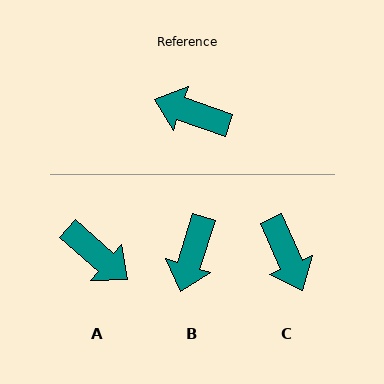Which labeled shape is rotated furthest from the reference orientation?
A, about 159 degrees away.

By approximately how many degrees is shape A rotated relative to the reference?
Approximately 159 degrees counter-clockwise.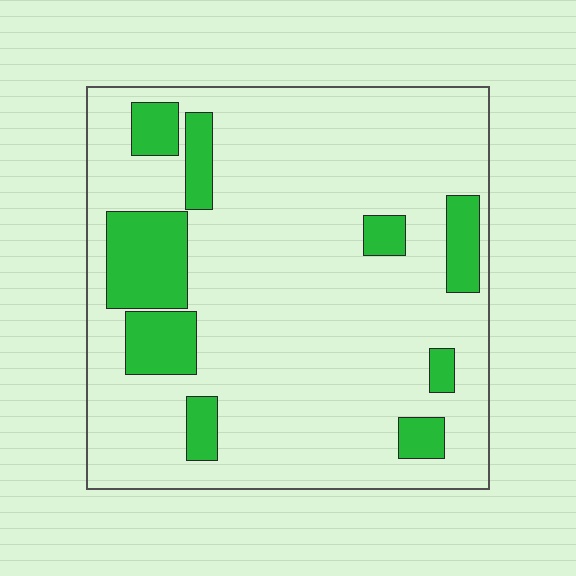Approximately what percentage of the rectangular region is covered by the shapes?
Approximately 15%.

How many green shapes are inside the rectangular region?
9.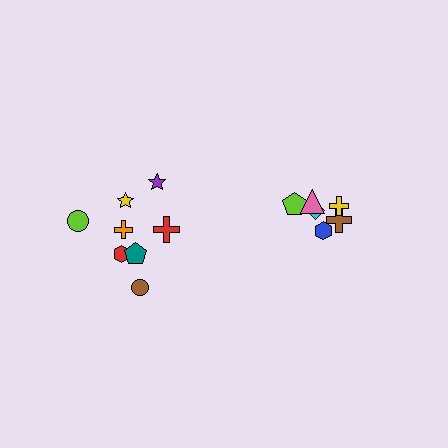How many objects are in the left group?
There are 8 objects.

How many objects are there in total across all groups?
There are 14 objects.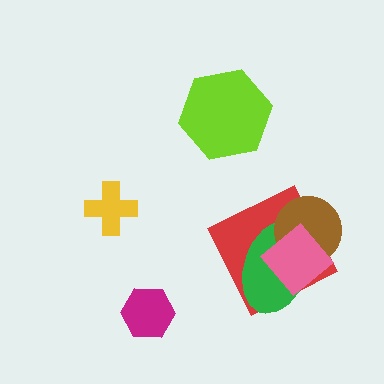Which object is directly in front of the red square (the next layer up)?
The green ellipse is directly in front of the red square.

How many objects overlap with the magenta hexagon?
0 objects overlap with the magenta hexagon.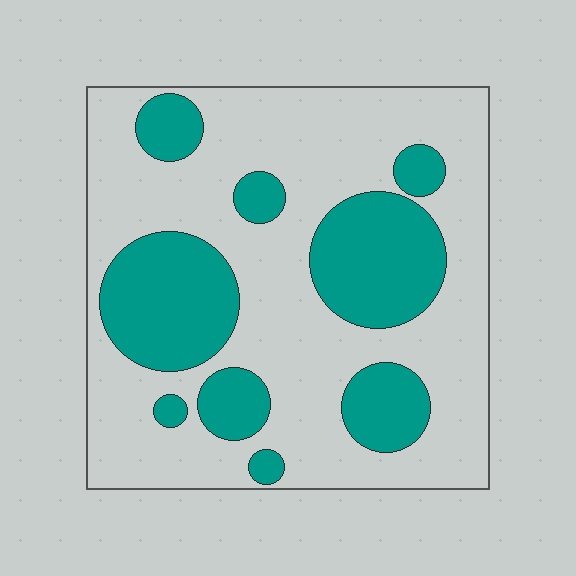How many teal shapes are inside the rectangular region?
9.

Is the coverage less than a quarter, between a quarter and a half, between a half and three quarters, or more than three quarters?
Between a quarter and a half.